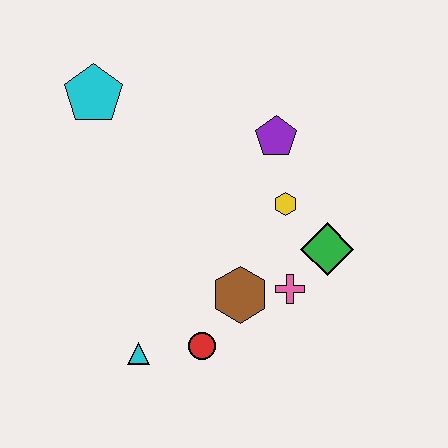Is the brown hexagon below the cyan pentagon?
Yes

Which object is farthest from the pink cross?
The cyan pentagon is farthest from the pink cross.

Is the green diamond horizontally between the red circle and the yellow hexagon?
No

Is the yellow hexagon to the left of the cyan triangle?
No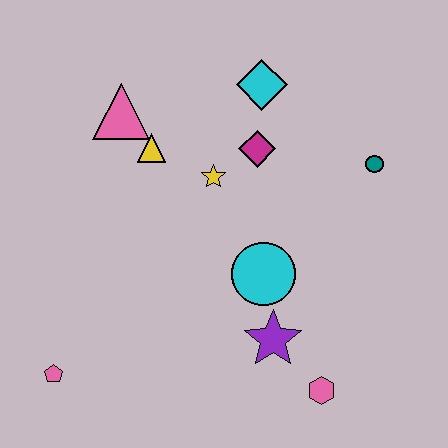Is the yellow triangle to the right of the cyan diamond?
No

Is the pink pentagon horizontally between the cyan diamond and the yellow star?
No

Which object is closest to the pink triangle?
The yellow triangle is closest to the pink triangle.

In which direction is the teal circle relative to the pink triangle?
The teal circle is to the right of the pink triangle.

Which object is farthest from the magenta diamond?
The pink pentagon is farthest from the magenta diamond.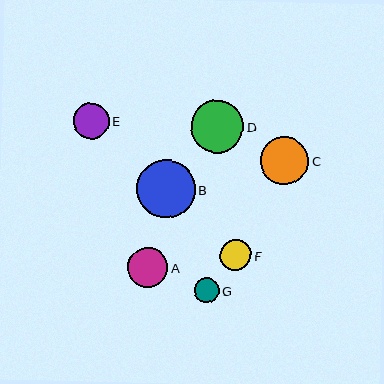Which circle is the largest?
Circle B is the largest with a size of approximately 58 pixels.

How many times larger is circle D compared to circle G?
Circle D is approximately 2.1 times the size of circle G.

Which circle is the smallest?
Circle G is the smallest with a size of approximately 25 pixels.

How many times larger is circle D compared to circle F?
Circle D is approximately 1.7 times the size of circle F.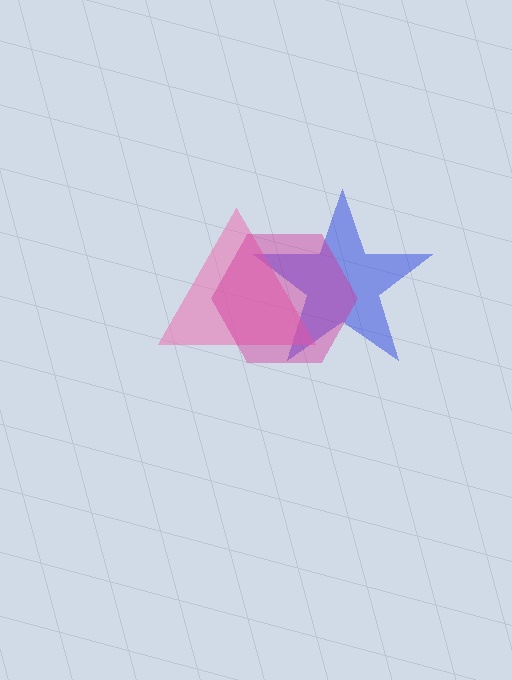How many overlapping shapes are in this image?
There are 3 overlapping shapes in the image.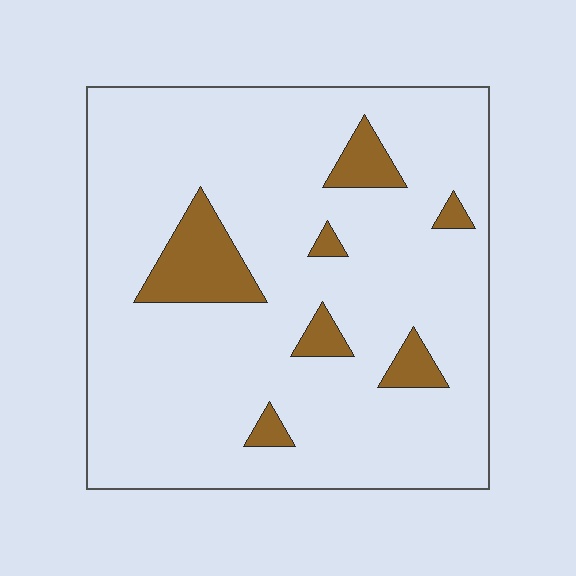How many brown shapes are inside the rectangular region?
7.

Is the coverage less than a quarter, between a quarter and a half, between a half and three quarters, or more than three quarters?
Less than a quarter.